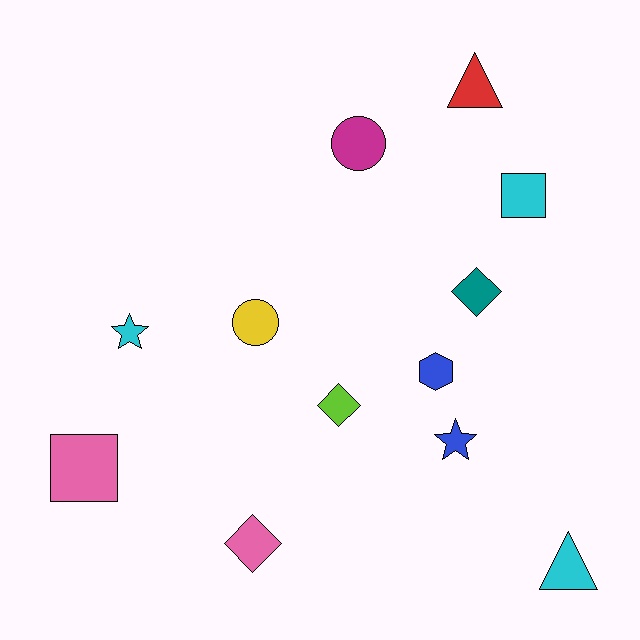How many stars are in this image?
There are 2 stars.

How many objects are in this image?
There are 12 objects.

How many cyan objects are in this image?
There are 3 cyan objects.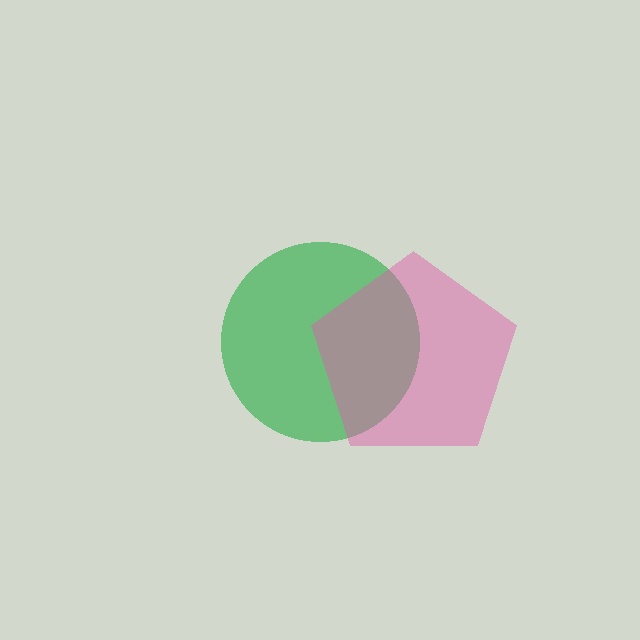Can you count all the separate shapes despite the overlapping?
Yes, there are 2 separate shapes.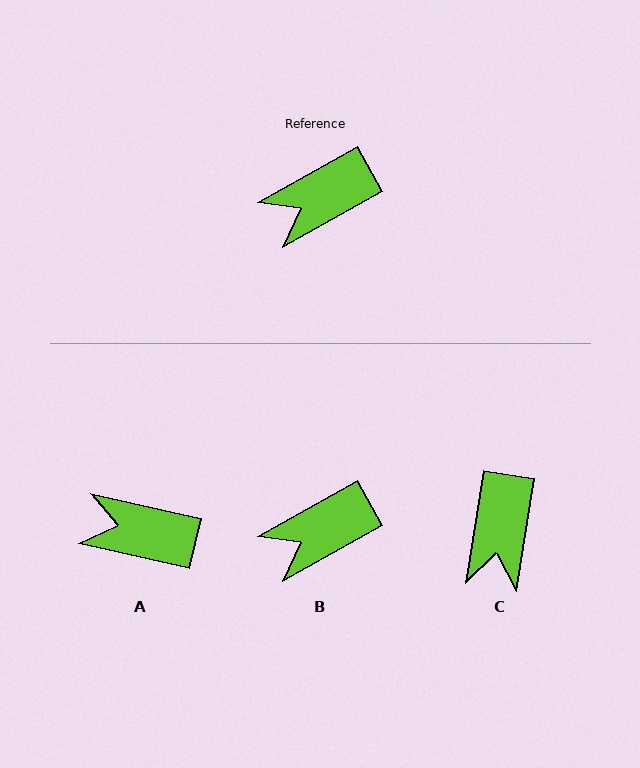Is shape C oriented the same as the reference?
No, it is off by about 52 degrees.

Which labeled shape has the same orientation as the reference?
B.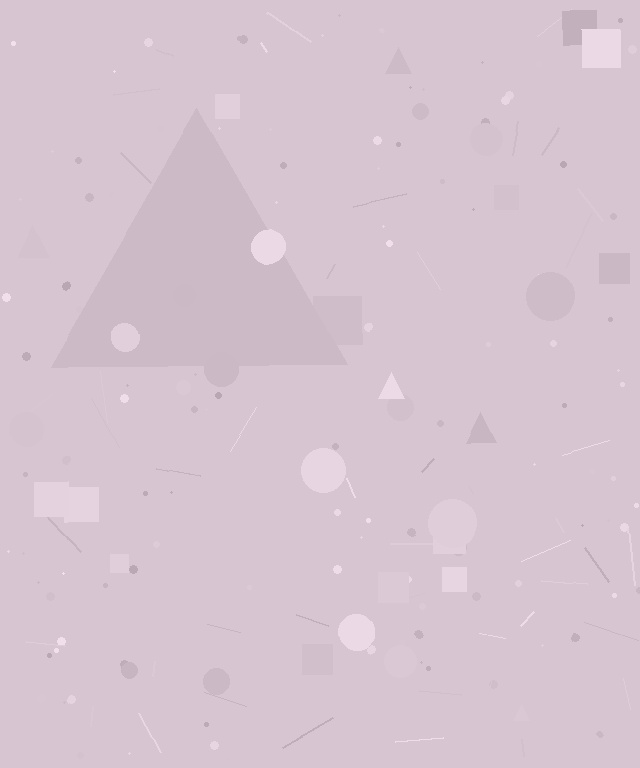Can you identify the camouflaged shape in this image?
The camouflaged shape is a triangle.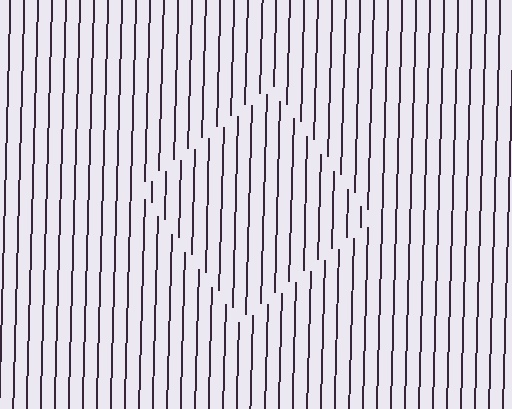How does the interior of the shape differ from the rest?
The interior of the shape contains the same grating, shifted by half a period — the contour is defined by the phase discontinuity where line-ends from the inner and outer gratings abut.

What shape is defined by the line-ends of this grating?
An illusory square. The interior of the shape contains the same grating, shifted by half a period — the contour is defined by the phase discontinuity where line-ends from the inner and outer gratings abut.